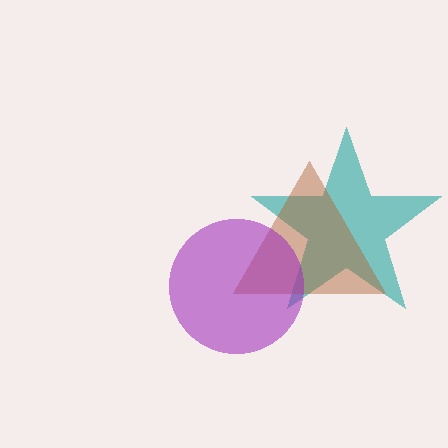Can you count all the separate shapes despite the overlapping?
Yes, there are 3 separate shapes.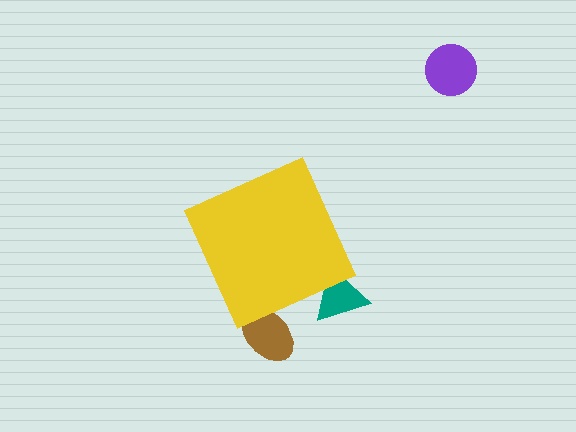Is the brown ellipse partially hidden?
Yes, the brown ellipse is partially hidden behind the yellow diamond.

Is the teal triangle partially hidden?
Yes, the teal triangle is partially hidden behind the yellow diamond.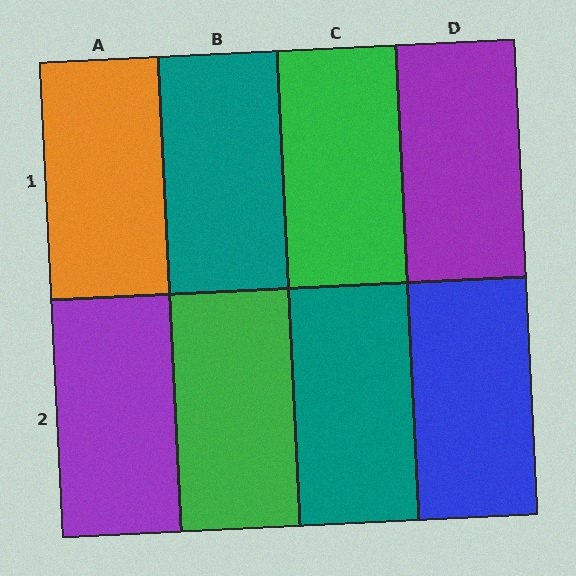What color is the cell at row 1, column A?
Orange.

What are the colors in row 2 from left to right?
Purple, green, teal, blue.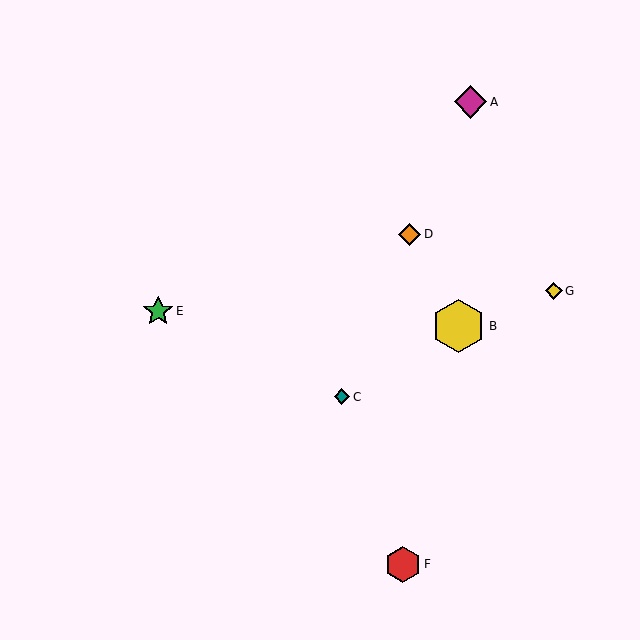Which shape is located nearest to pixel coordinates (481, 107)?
The magenta diamond (labeled A) at (471, 102) is nearest to that location.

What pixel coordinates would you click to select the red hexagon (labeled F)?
Click at (403, 564) to select the red hexagon F.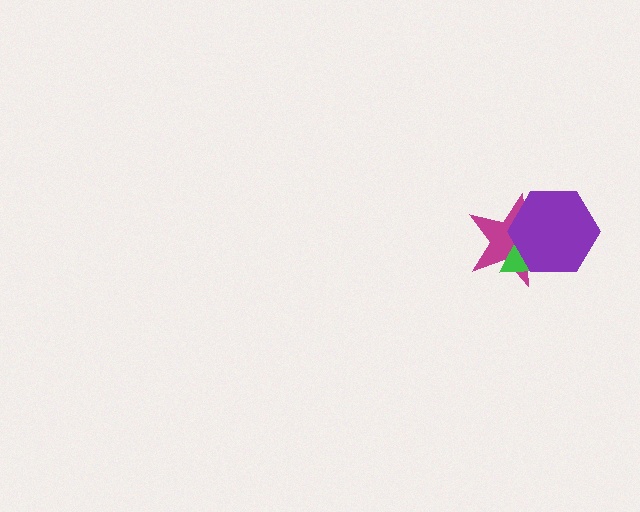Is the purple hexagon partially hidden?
No, no other shape covers it.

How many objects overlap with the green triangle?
2 objects overlap with the green triangle.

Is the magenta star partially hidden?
Yes, it is partially covered by another shape.